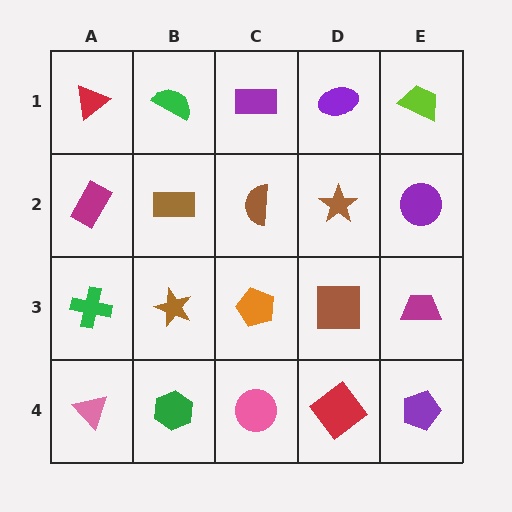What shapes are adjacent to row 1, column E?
A purple circle (row 2, column E), a purple ellipse (row 1, column D).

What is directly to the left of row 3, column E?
A brown square.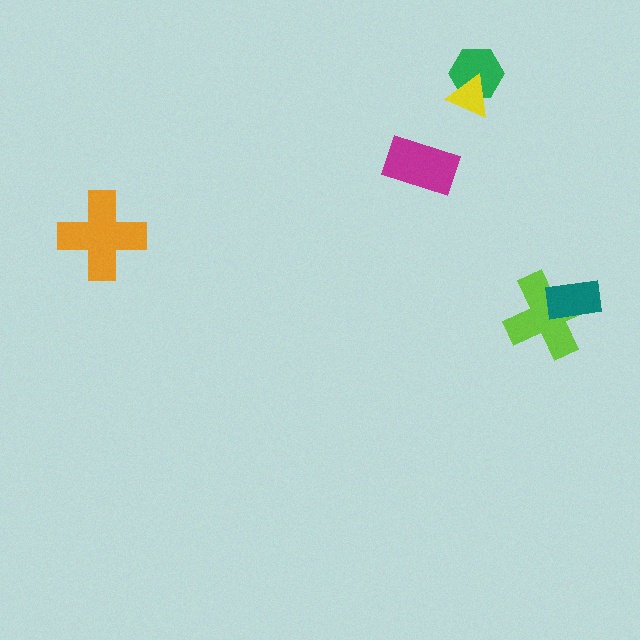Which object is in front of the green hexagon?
The yellow triangle is in front of the green hexagon.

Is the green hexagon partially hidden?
Yes, it is partially covered by another shape.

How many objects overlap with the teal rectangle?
1 object overlaps with the teal rectangle.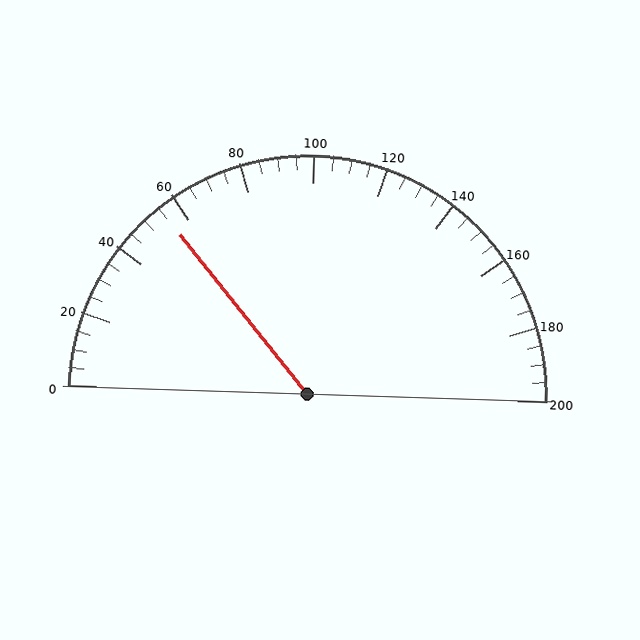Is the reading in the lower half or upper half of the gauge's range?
The reading is in the lower half of the range (0 to 200).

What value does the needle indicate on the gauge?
The needle indicates approximately 55.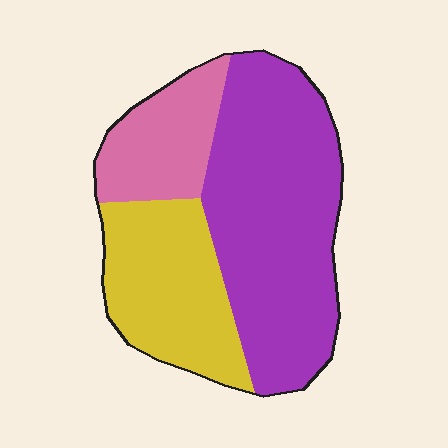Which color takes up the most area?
Purple, at roughly 55%.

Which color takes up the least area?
Pink, at roughly 20%.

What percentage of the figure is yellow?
Yellow covers 29% of the figure.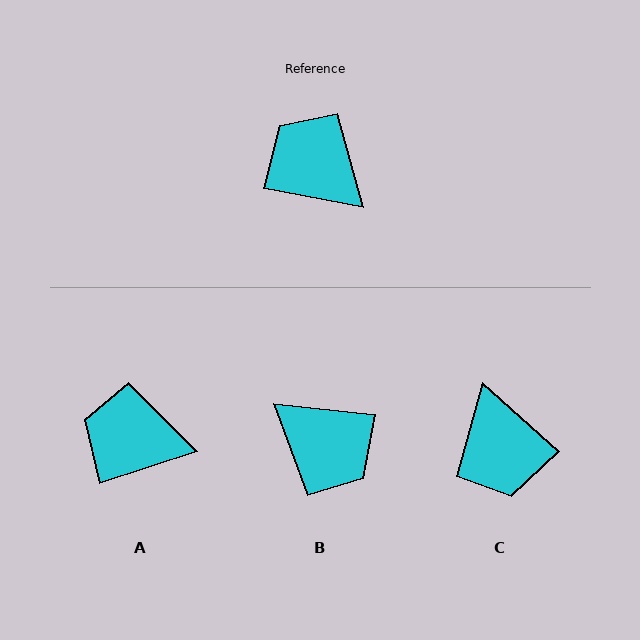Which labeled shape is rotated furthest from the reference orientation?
B, about 175 degrees away.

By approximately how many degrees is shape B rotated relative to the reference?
Approximately 175 degrees clockwise.